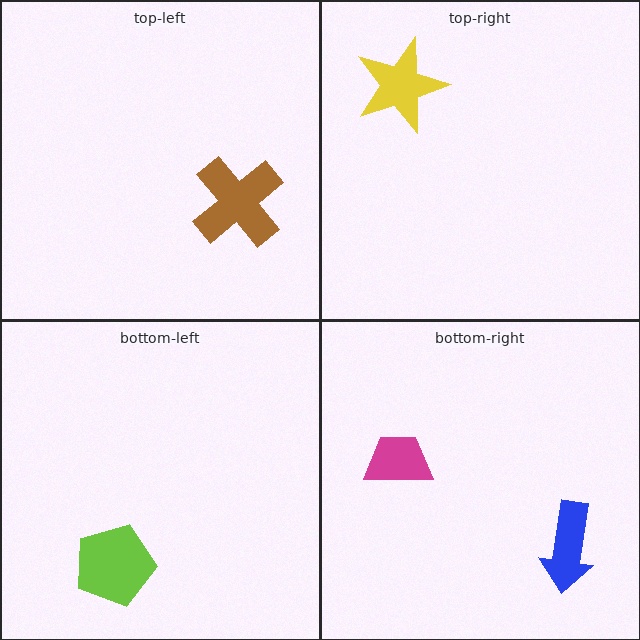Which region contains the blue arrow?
The bottom-right region.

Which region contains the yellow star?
The top-right region.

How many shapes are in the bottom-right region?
2.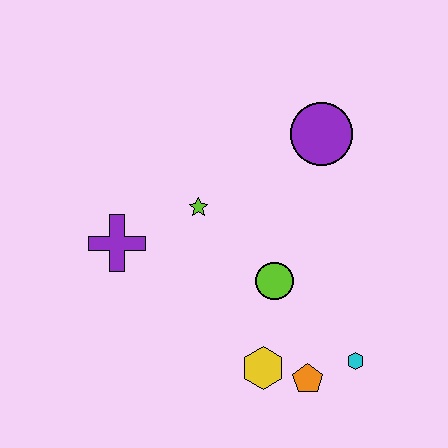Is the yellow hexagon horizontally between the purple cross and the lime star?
No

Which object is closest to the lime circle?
The yellow hexagon is closest to the lime circle.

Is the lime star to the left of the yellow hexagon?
Yes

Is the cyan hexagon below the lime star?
Yes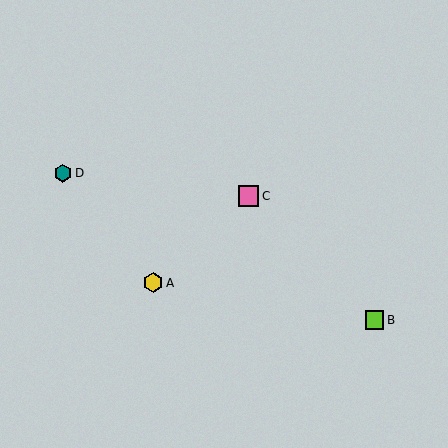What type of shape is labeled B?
Shape B is a lime square.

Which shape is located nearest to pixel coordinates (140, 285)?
The yellow hexagon (labeled A) at (153, 283) is nearest to that location.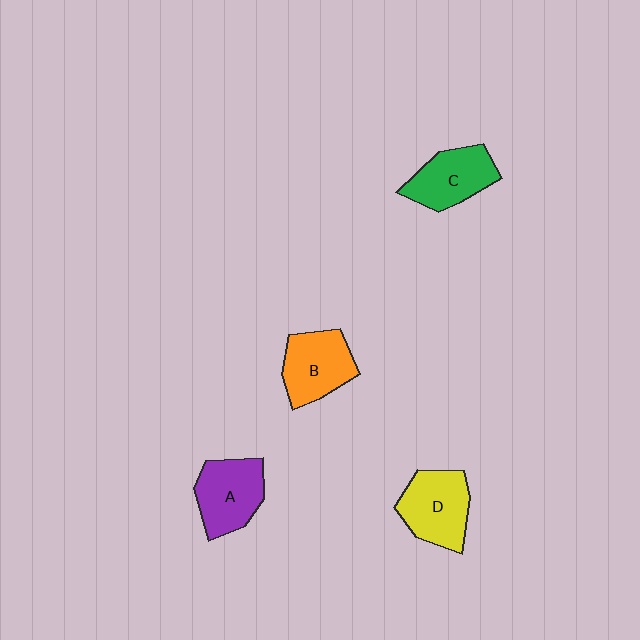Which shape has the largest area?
Shape D (yellow).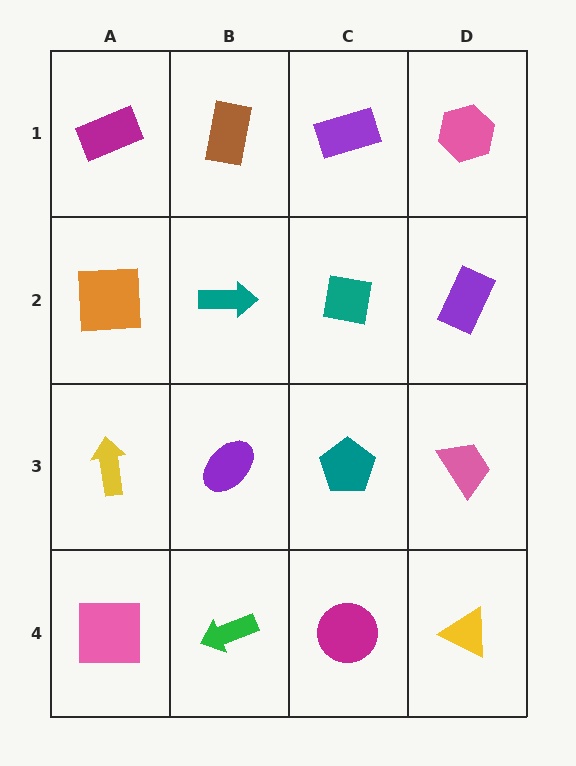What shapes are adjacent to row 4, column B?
A purple ellipse (row 3, column B), a pink square (row 4, column A), a magenta circle (row 4, column C).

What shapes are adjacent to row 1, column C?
A teal square (row 2, column C), a brown rectangle (row 1, column B), a pink hexagon (row 1, column D).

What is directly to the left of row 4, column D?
A magenta circle.